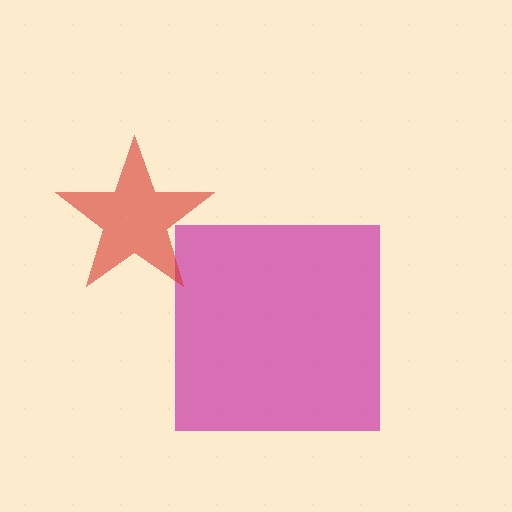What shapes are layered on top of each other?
The layered shapes are: a magenta square, a red star.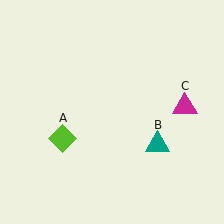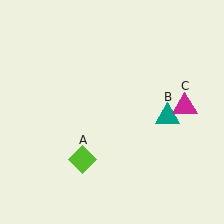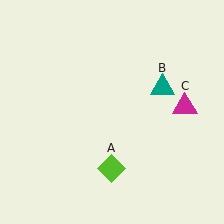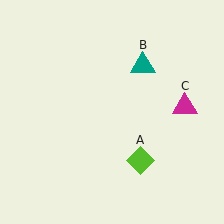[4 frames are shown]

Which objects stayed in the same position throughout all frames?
Magenta triangle (object C) remained stationary.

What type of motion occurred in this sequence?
The lime diamond (object A), teal triangle (object B) rotated counterclockwise around the center of the scene.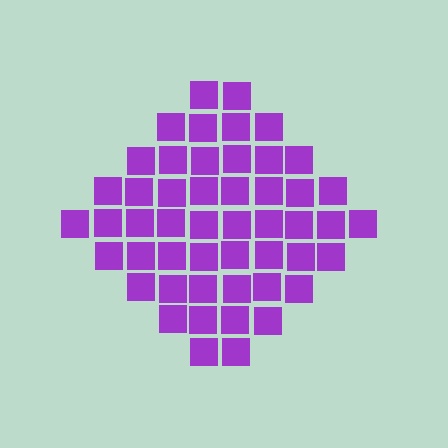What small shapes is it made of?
It is made of small squares.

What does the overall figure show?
The overall figure shows a diamond.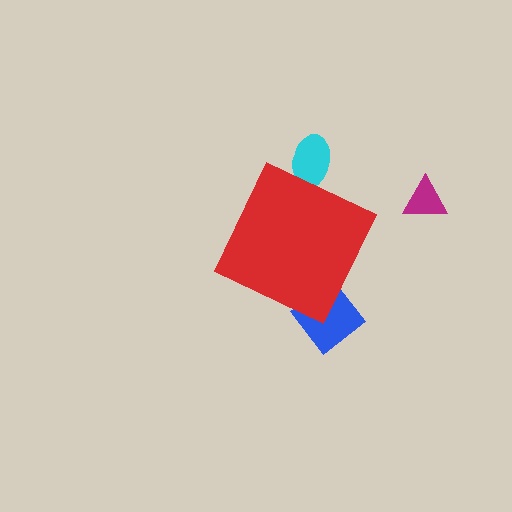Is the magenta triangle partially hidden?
No, the magenta triangle is fully visible.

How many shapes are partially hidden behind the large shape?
2 shapes are partially hidden.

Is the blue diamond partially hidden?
Yes, the blue diamond is partially hidden behind the red diamond.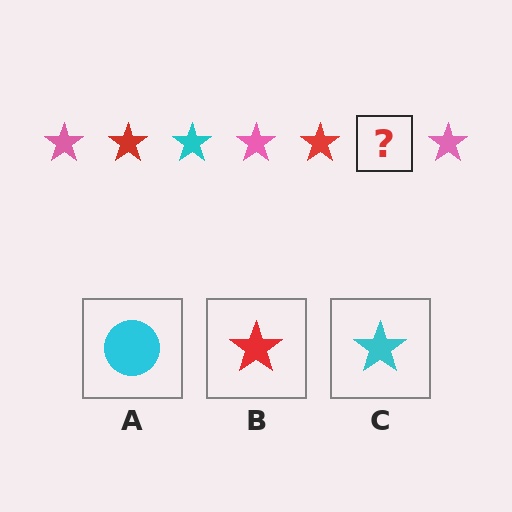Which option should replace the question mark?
Option C.